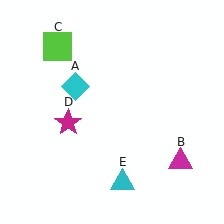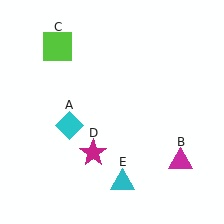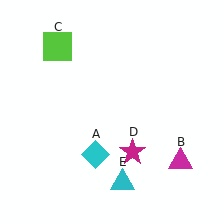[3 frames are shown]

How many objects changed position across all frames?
2 objects changed position: cyan diamond (object A), magenta star (object D).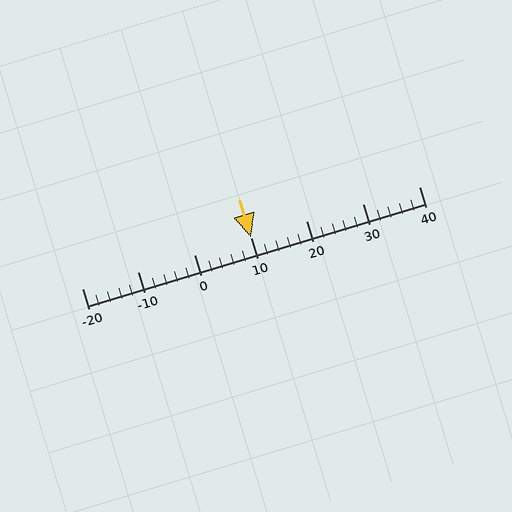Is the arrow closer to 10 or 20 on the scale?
The arrow is closer to 10.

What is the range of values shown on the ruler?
The ruler shows values from -20 to 40.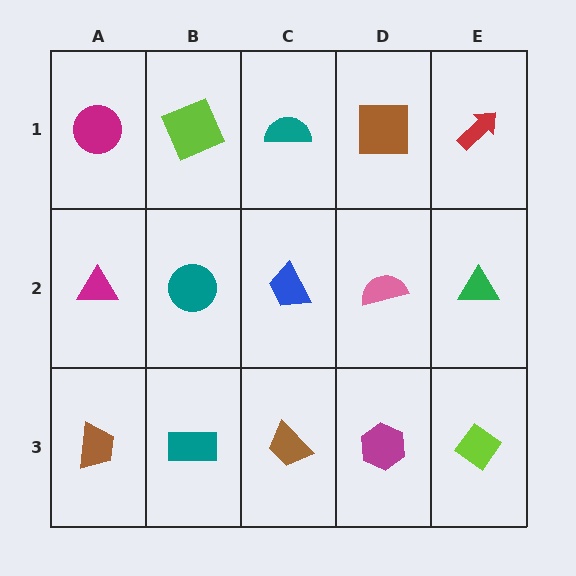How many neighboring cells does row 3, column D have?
3.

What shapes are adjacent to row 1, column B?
A teal circle (row 2, column B), a magenta circle (row 1, column A), a teal semicircle (row 1, column C).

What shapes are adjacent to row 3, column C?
A blue trapezoid (row 2, column C), a teal rectangle (row 3, column B), a magenta hexagon (row 3, column D).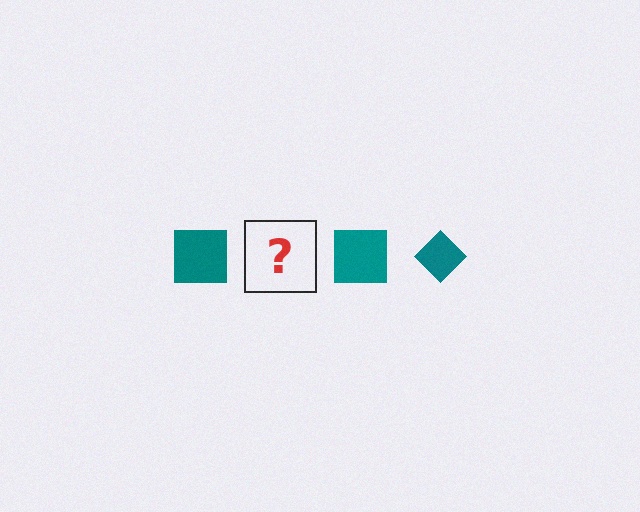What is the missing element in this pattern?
The missing element is a teal diamond.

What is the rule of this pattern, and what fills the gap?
The rule is that the pattern cycles through square, diamond shapes in teal. The gap should be filled with a teal diamond.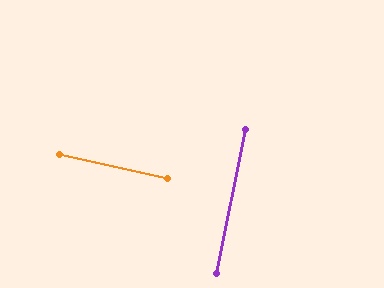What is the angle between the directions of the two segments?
Approximately 89 degrees.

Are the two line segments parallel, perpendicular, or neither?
Perpendicular — they meet at approximately 89°.